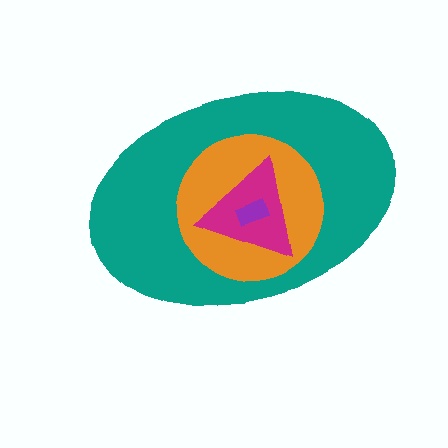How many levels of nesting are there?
4.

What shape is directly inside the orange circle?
The magenta triangle.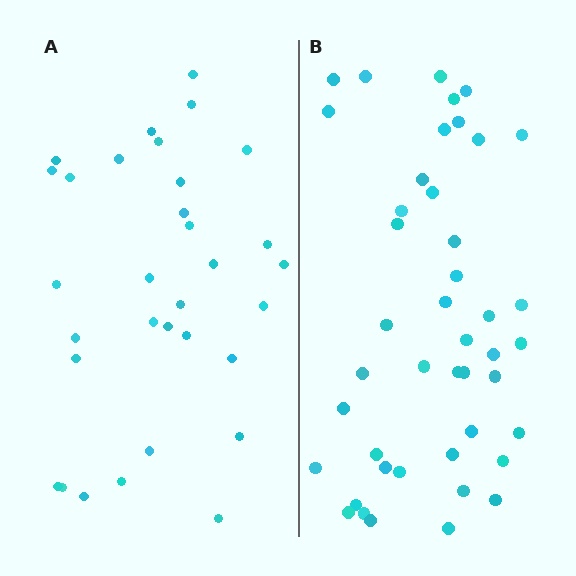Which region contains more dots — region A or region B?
Region B (the right region) has more dots.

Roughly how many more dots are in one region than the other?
Region B has roughly 12 or so more dots than region A.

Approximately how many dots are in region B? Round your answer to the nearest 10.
About 40 dots. (The exact count is 44, which rounds to 40.)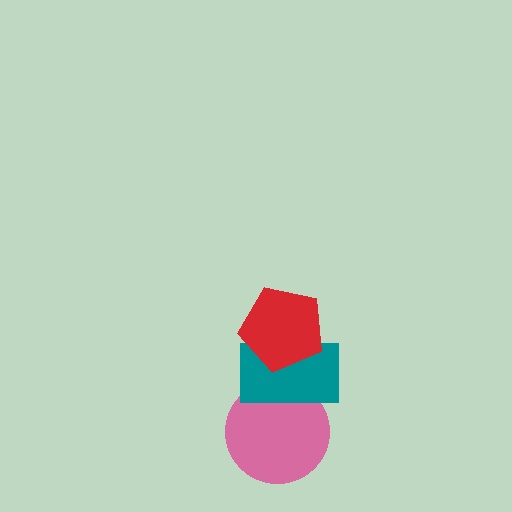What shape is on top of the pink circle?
The teal rectangle is on top of the pink circle.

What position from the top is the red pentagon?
The red pentagon is 1st from the top.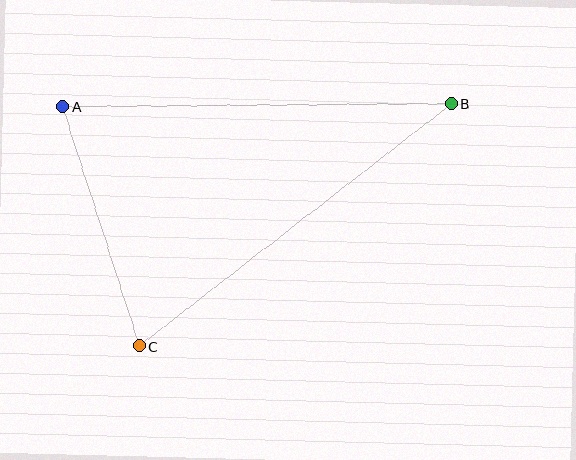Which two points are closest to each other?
Points A and C are closest to each other.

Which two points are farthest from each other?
Points B and C are farthest from each other.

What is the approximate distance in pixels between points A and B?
The distance between A and B is approximately 389 pixels.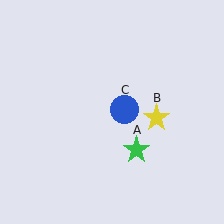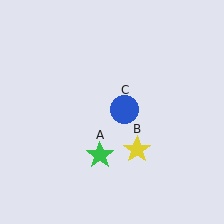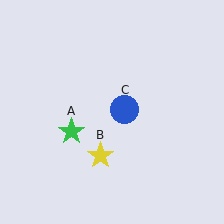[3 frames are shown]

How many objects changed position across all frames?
2 objects changed position: green star (object A), yellow star (object B).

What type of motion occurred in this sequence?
The green star (object A), yellow star (object B) rotated clockwise around the center of the scene.